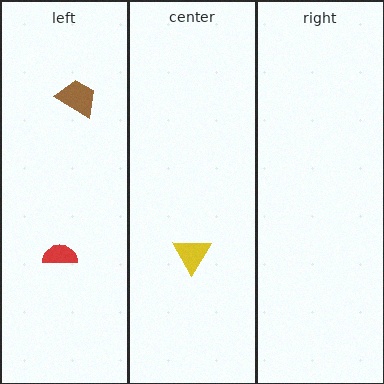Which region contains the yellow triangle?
The center region.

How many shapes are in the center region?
1.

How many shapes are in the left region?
2.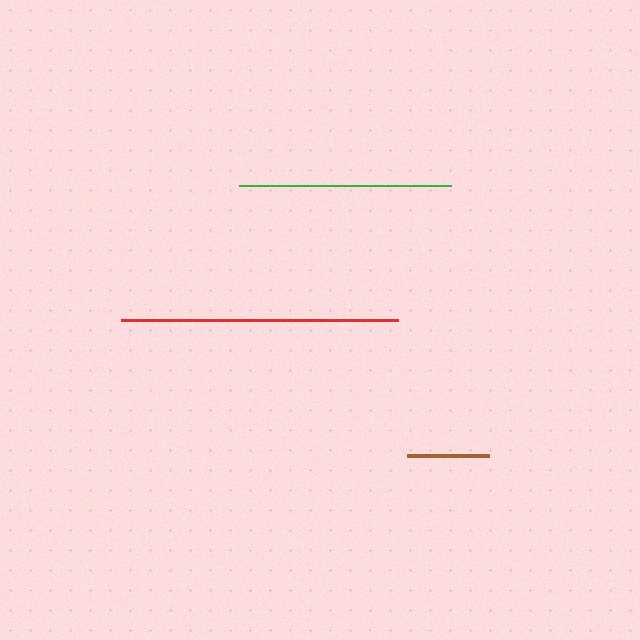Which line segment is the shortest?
The brown line is the shortest at approximately 81 pixels.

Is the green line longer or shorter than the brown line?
The green line is longer than the brown line.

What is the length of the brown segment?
The brown segment is approximately 81 pixels long.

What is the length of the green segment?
The green segment is approximately 212 pixels long.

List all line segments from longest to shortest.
From longest to shortest: red, green, brown.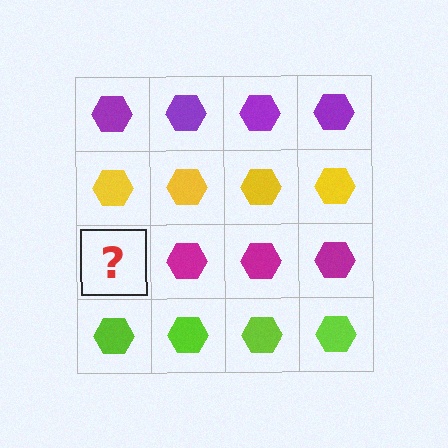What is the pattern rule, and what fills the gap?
The rule is that each row has a consistent color. The gap should be filled with a magenta hexagon.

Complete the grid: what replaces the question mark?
The question mark should be replaced with a magenta hexagon.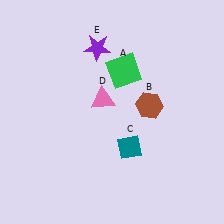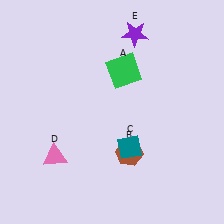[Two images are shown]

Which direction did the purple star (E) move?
The purple star (E) moved right.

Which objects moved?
The objects that moved are: the brown hexagon (B), the pink triangle (D), the purple star (E).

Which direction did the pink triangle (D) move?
The pink triangle (D) moved down.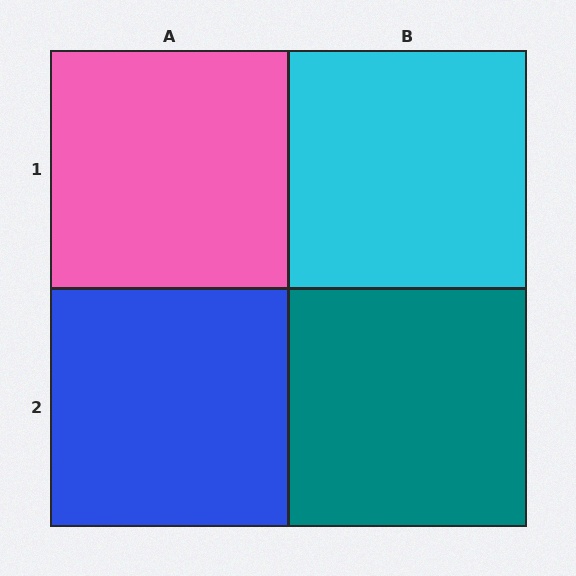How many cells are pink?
1 cell is pink.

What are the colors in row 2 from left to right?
Blue, teal.